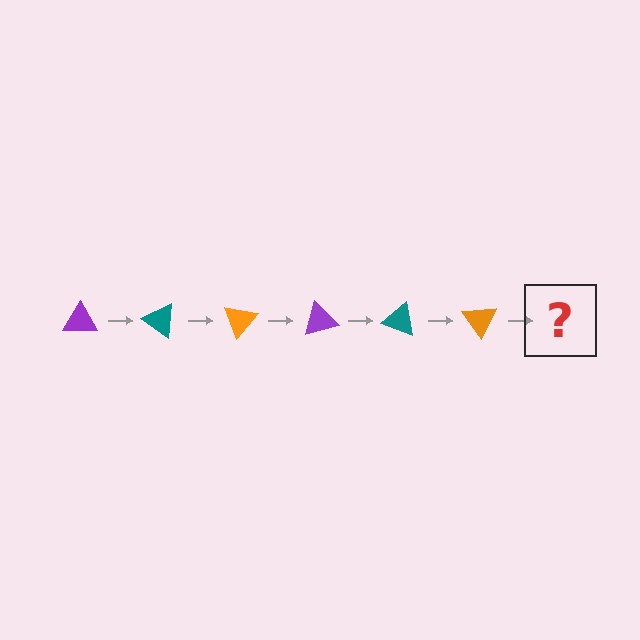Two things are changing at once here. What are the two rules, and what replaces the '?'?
The two rules are that it rotates 35 degrees each step and the color cycles through purple, teal, and orange. The '?' should be a purple triangle, rotated 210 degrees from the start.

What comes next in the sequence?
The next element should be a purple triangle, rotated 210 degrees from the start.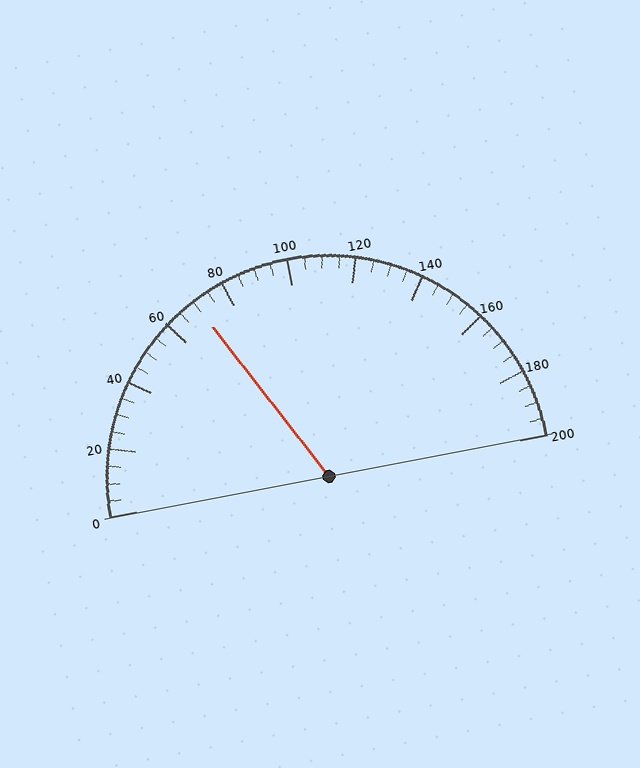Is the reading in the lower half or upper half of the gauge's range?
The reading is in the lower half of the range (0 to 200).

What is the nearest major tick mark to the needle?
The nearest major tick mark is 80.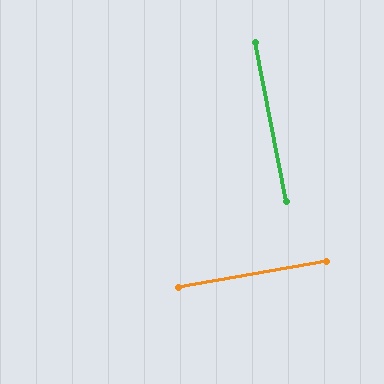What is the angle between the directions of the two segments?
Approximately 89 degrees.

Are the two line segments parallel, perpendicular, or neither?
Perpendicular — they meet at approximately 89°.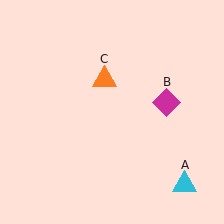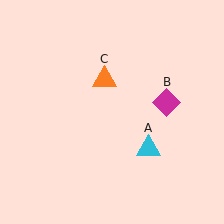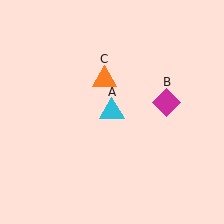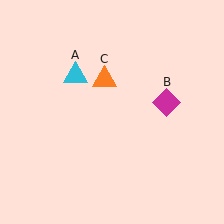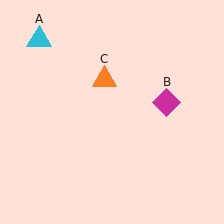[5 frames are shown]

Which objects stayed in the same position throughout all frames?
Magenta diamond (object B) and orange triangle (object C) remained stationary.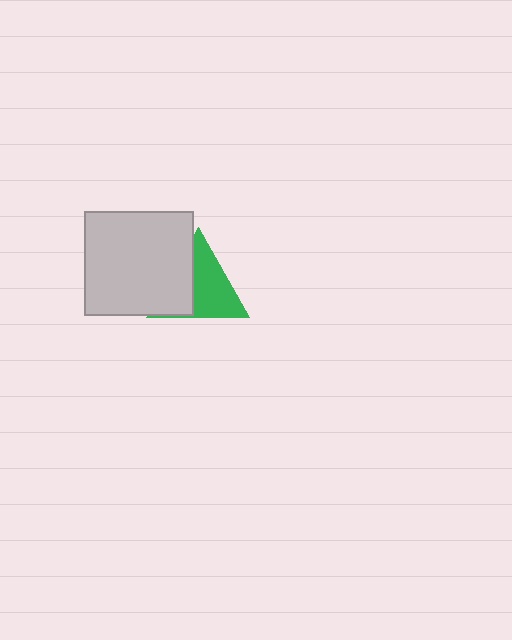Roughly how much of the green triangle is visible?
About half of it is visible (roughly 61%).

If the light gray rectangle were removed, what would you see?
You would see the complete green triangle.